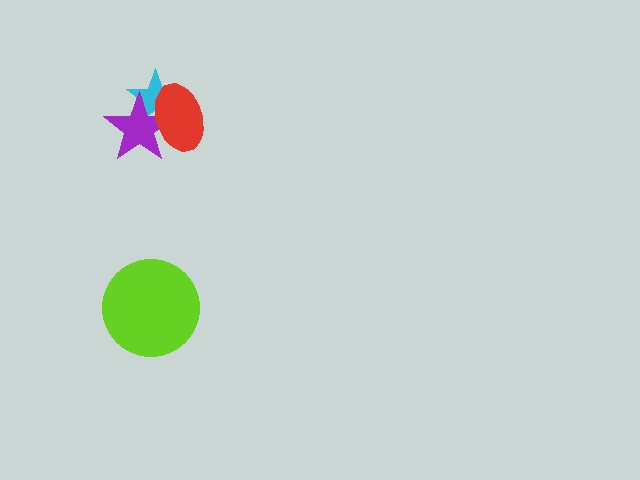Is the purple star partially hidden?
Yes, it is partially covered by another shape.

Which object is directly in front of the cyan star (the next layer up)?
The purple star is directly in front of the cyan star.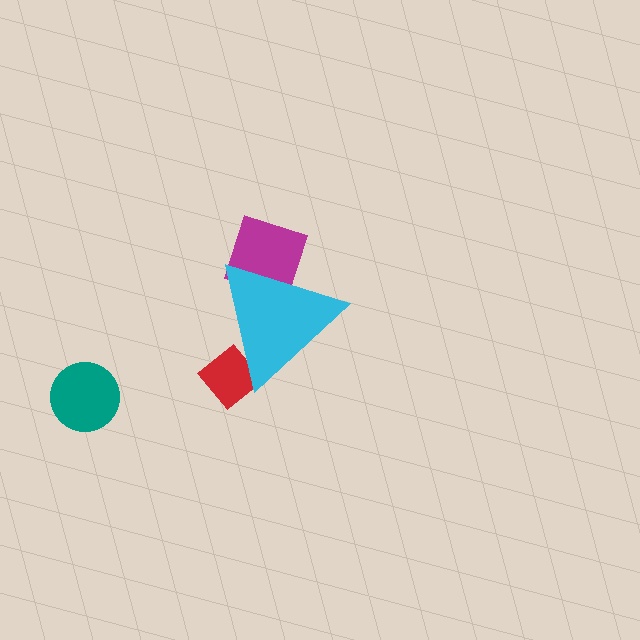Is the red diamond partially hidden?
Yes, the red diamond is partially hidden behind the cyan triangle.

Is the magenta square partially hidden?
Yes, the magenta square is partially hidden behind the cyan triangle.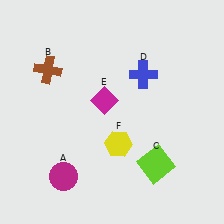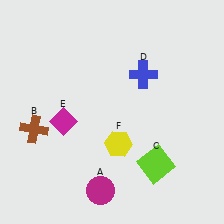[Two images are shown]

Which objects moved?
The objects that moved are: the magenta circle (A), the brown cross (B), the magenta diamond (E).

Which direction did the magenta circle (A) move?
The magenta circle (A) moved right.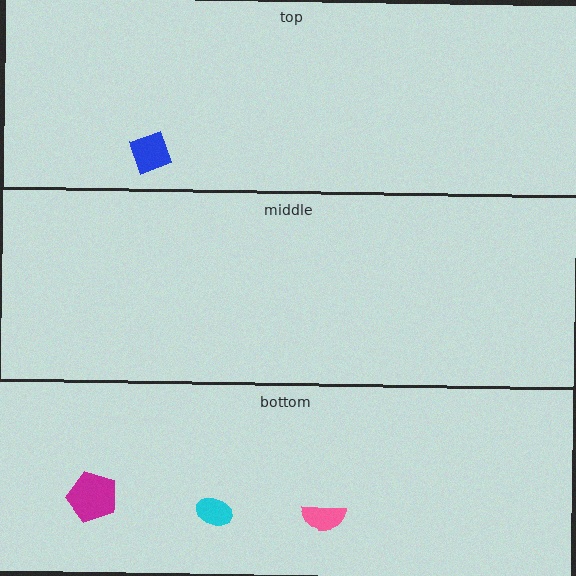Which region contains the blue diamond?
The top region.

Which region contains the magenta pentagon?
The bottom region.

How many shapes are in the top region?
1.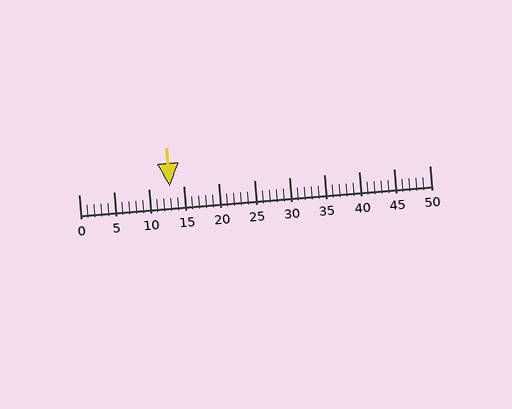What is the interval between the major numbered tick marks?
The major tick marks are spaced 5 units apart.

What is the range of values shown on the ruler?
The ruler shows values from 0 to 50.